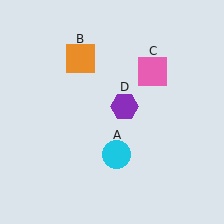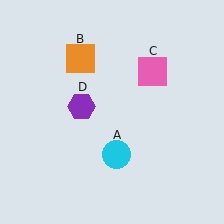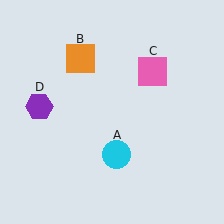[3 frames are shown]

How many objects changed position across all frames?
1 object changed position: purple hexagon (object D).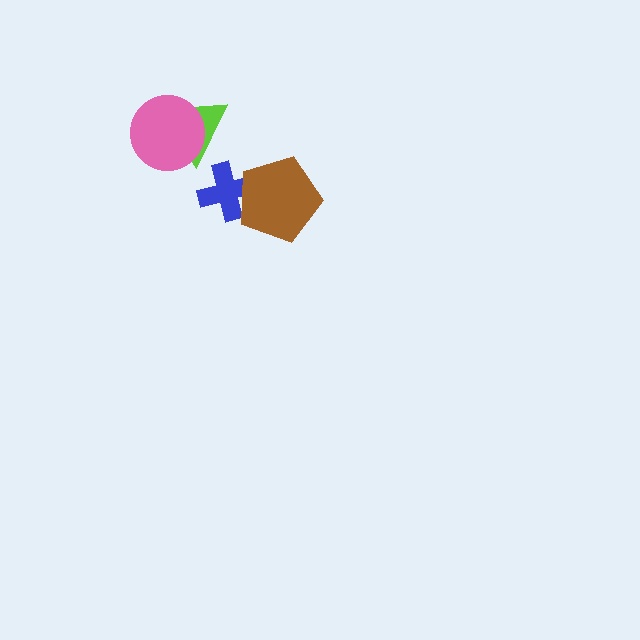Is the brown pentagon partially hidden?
No, no other shape covers it.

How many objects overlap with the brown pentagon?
1 object overlaps with the brown pentagon.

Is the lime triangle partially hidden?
Yes, it is partially covered by another shape.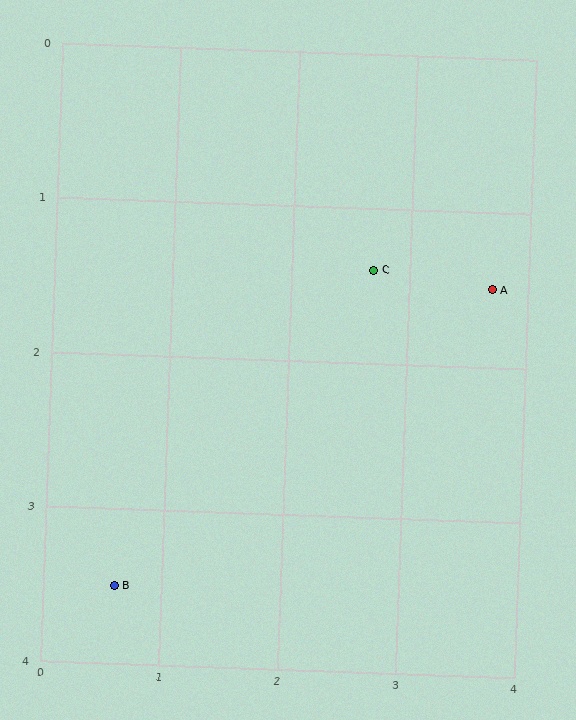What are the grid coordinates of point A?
Point A is at approximately (3.7, 1.5).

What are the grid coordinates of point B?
Point B is at approximately (0.6, 3.5).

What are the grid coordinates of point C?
Point C is at approximately (2.7, 1.4).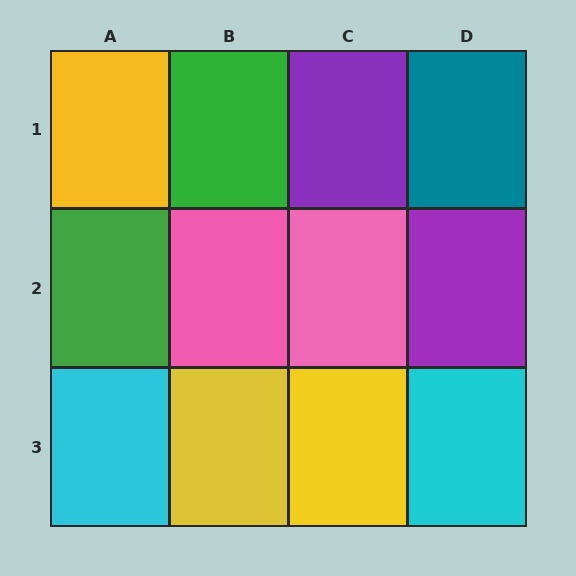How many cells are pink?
2 cells are pink.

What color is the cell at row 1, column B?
Green.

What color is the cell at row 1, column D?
Teal.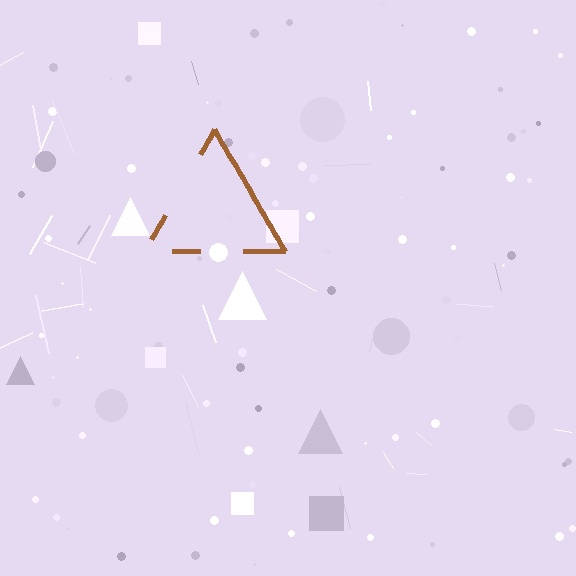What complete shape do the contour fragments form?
The contour fragments form a triangle.